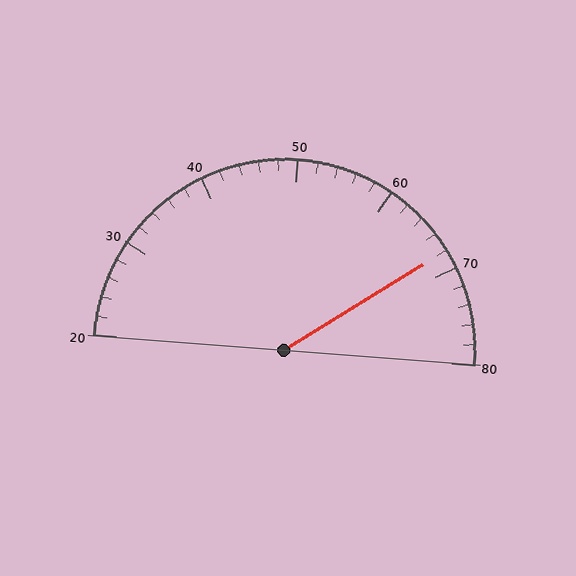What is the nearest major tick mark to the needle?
The nearest major tick mark is 70.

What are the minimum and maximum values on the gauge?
The gauge ranges from 20 to 80.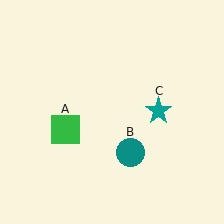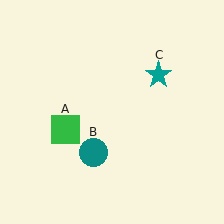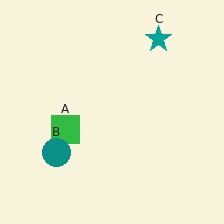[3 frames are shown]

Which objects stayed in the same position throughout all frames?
Green square (object A) remained stationary.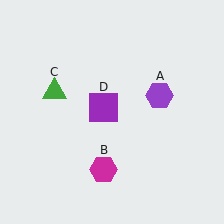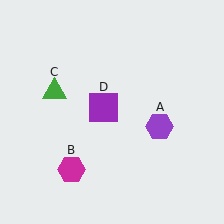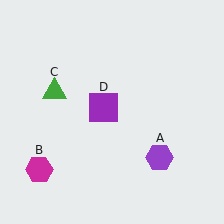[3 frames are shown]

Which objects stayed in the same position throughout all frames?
Green triangle (object C) and purple square (object D) remained stationary.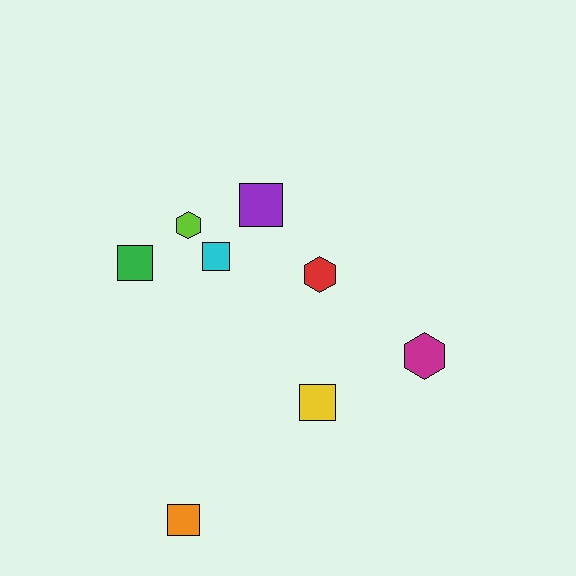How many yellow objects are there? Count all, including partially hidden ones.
There is 1 yellow object.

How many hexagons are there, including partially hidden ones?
There are 3 hexagons.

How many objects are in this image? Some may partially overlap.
There are 8 objects.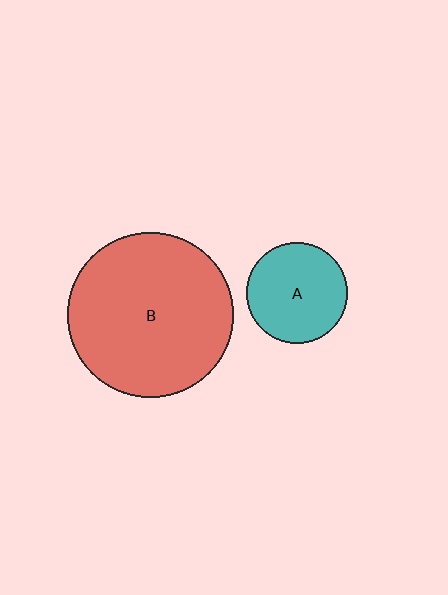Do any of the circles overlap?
No, none of the circles overlap.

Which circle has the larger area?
Circle B (red).